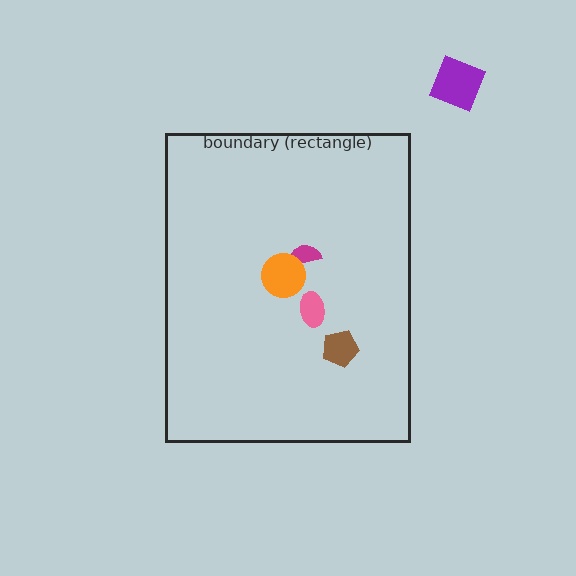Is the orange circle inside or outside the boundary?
Inside.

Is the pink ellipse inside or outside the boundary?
Inside.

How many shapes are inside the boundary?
4 inside, 1 outside.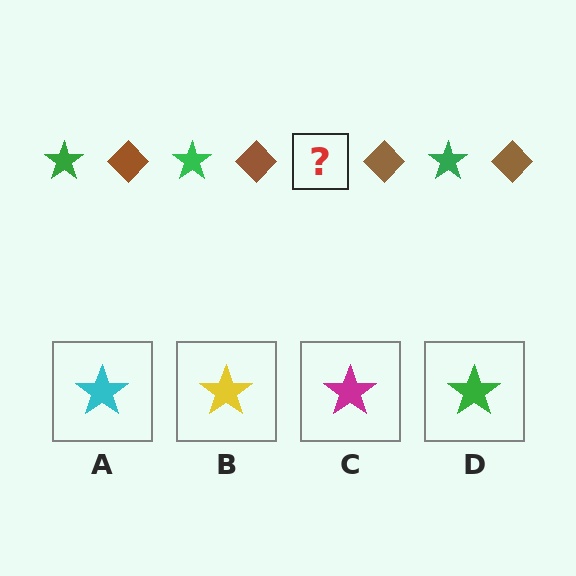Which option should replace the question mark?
Option D.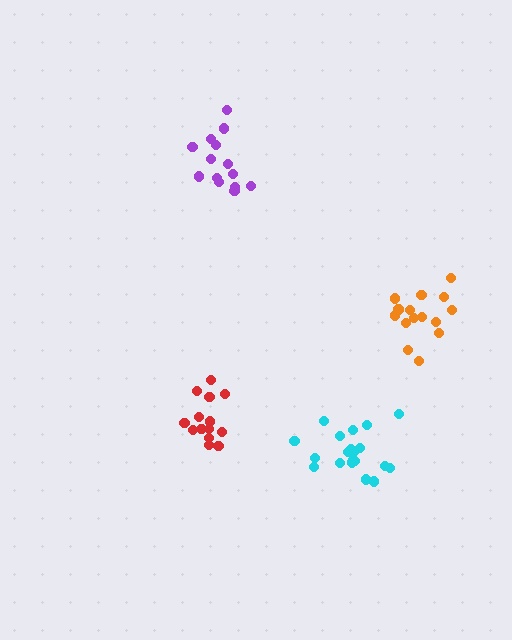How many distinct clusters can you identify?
There are 4 distinct clusters.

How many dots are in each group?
Group 1: 14 dots, Group 2: 14 dots, Group 3: 20 dots, Group 4: 15 dots (63 total).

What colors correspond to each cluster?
The clusters are colored: red, purple, cyan, orange.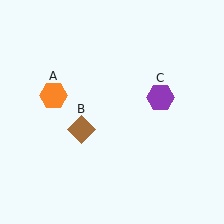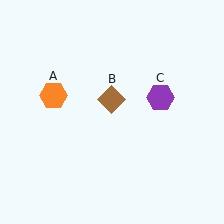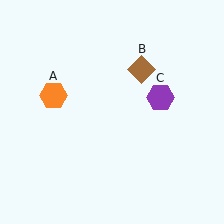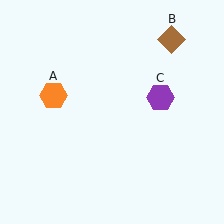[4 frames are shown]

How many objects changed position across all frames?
1 object changed position: brown diamond (object B).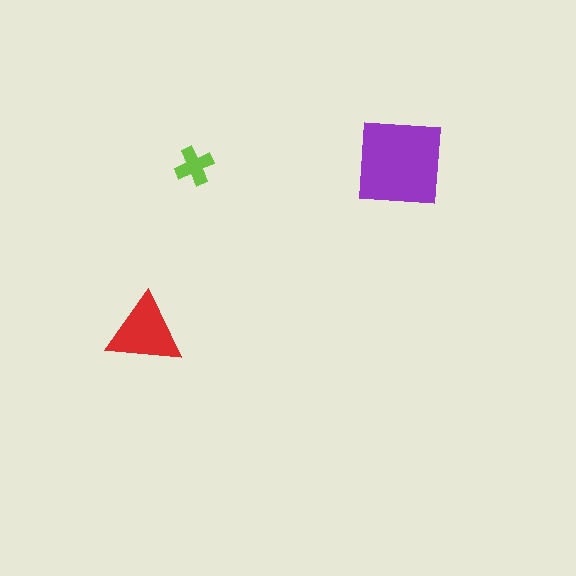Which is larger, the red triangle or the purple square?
The purple square.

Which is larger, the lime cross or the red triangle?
The red triangle.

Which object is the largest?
The purple square.